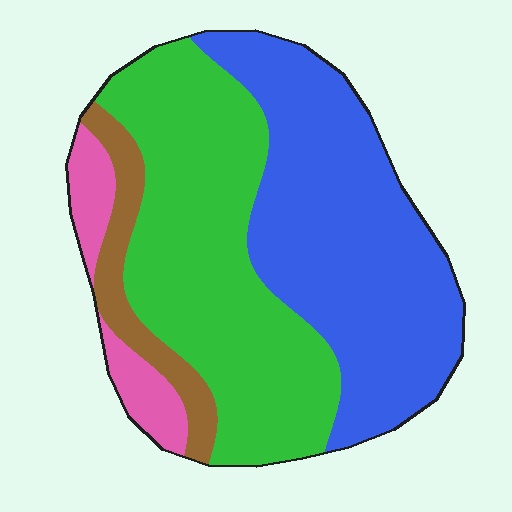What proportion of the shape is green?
Green takes up about two fifths (2/5) of the shape.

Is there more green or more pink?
Green.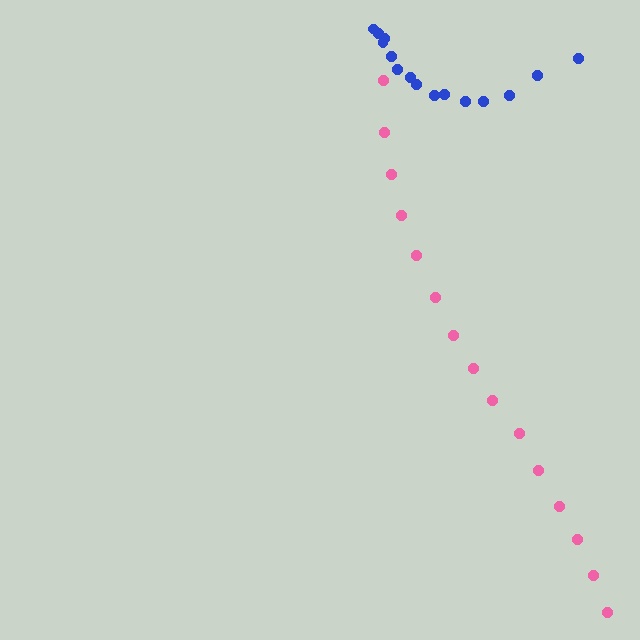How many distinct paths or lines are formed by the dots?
There are 2 distinct paths.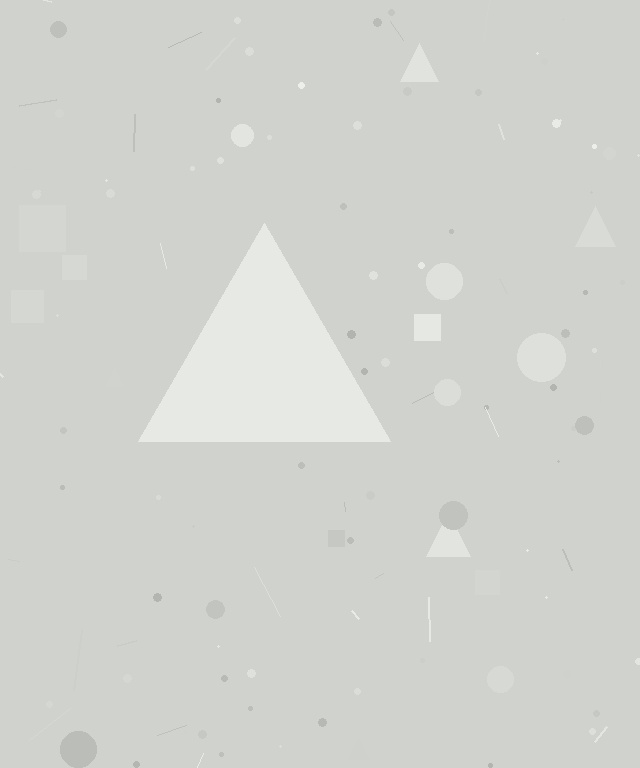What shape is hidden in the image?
A triangle is hidden in the image.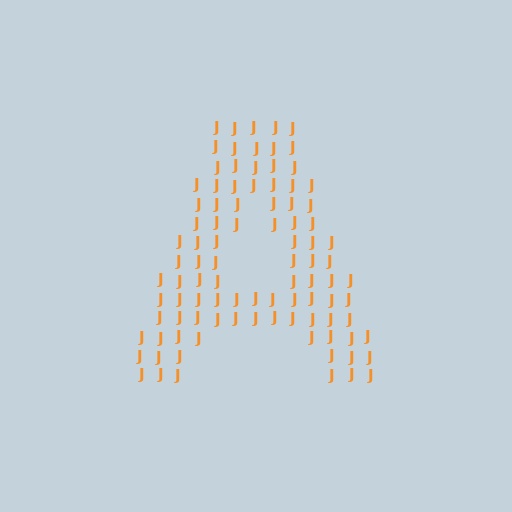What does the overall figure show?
The overall figure shows the letter A.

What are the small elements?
The small elements are letter J's.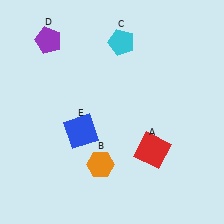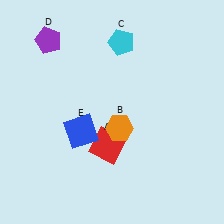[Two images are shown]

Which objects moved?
The objects that moved are: the red square (A), the orange hexagon (B).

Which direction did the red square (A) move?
The red square (A) moved left.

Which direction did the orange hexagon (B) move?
The orange hexagon (B) moved up.